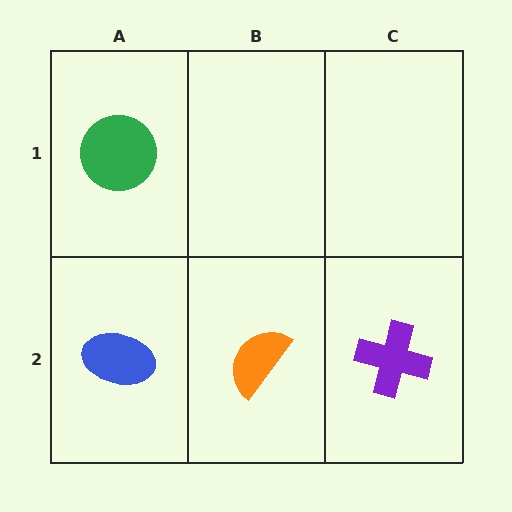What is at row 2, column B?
An orange semicircle.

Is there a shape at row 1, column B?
No, that cell is empty.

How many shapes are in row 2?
3 shapes.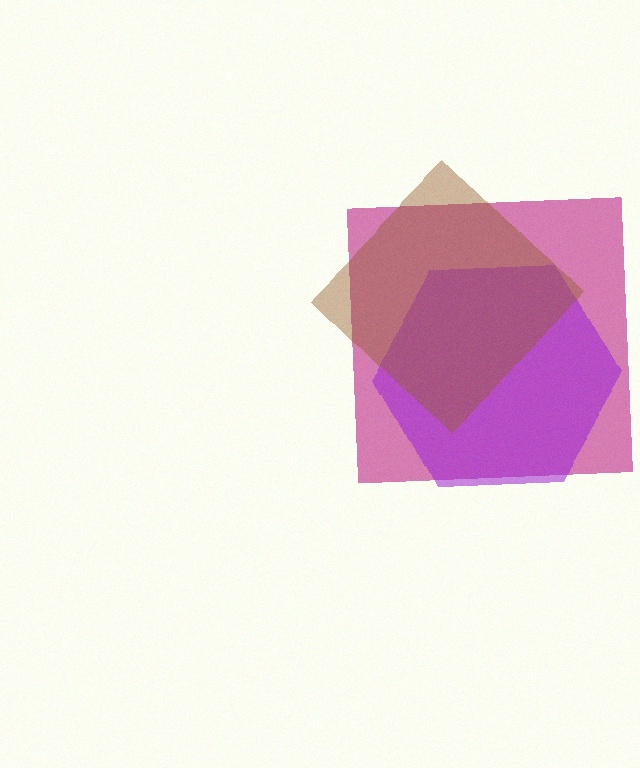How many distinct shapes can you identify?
There are 3 distinct shapes: a magenta square, a purple hexagon, a brown diamond.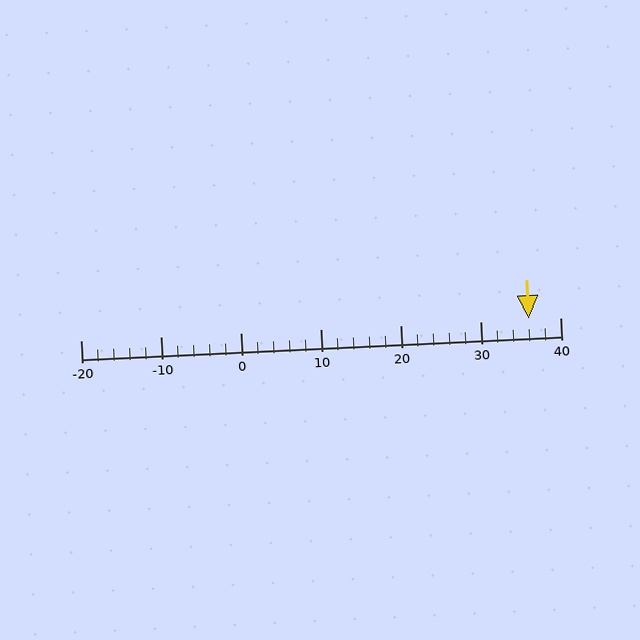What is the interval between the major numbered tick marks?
The major tick marks are spaced 10 units apart.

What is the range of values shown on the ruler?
The ruler shows values from -20 to 40.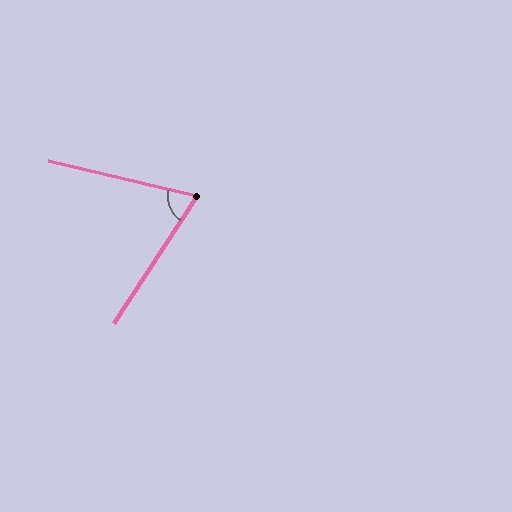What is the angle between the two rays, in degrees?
Approximately 70 degrees.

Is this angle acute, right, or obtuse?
It is acute.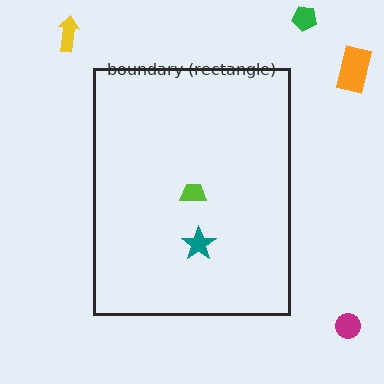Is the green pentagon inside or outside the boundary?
Outside.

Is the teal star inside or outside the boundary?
Inside.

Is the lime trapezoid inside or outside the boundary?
Inside.